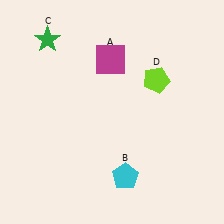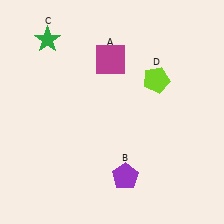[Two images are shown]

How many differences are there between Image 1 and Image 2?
There is 1 difference between the two images.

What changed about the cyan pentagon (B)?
In Image 1, B is cyan. In Image 2, it changed to purple.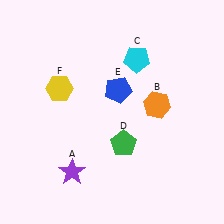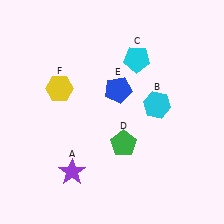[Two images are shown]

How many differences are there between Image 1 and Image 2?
There is 1 difference between the two images.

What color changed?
The hexagon (B) changed from orange in Image 1 to cyan in Image 2.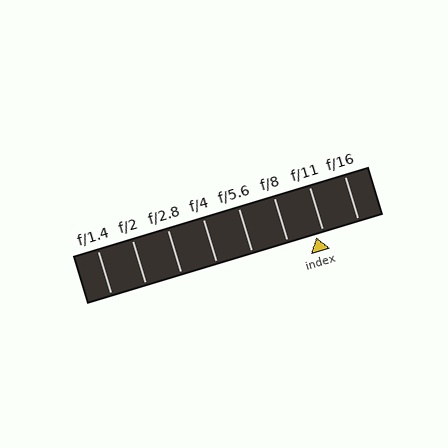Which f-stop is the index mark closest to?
The index mark is closest to f/11.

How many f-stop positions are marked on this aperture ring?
There are 8 f-stop positions marked.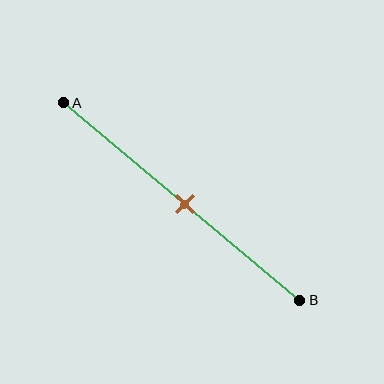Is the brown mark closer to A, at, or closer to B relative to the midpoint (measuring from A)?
The brown mark is approximately at the midpoint of segment AB.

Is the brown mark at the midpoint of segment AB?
Yes, the mark is approximately at the midpoint.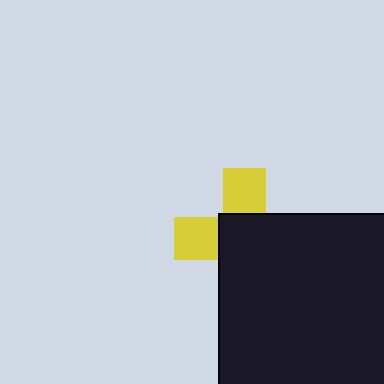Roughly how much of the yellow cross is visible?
A small part of it is visible (roughly 37%).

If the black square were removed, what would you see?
You would see the complete yellow cross.